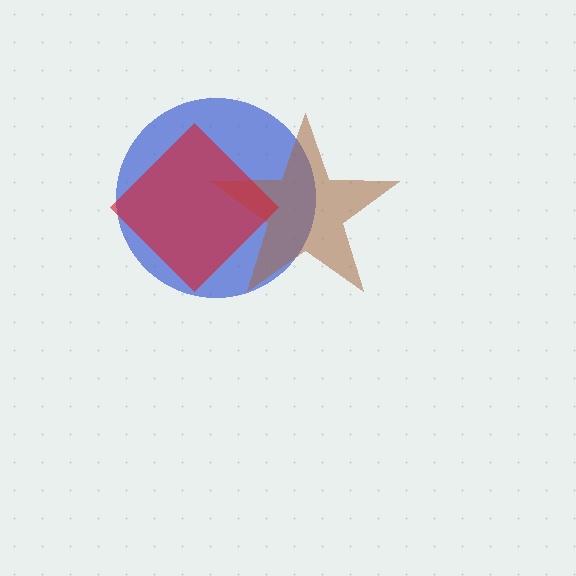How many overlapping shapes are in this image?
There are 3 overlapping shapes in the image.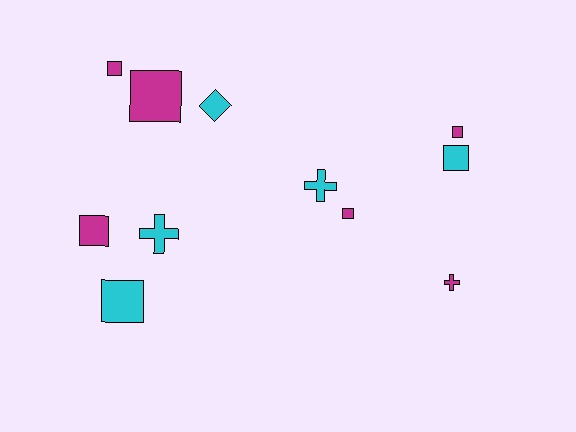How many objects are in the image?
There are 11 objects.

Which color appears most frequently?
Magenta, with 6 objects.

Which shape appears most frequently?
Square, with 7 objects.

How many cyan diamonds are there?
There is 1 cyan diamond.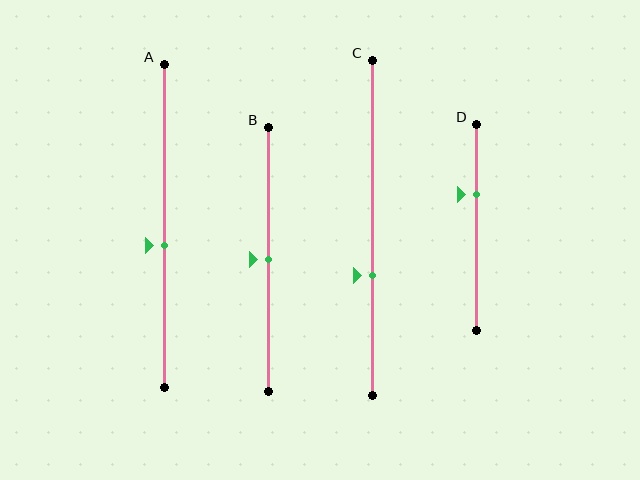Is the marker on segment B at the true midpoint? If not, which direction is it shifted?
Yes, the marker on segment B is at the true midpoint.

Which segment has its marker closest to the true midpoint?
Segment B has its marker closest to the true midpoint.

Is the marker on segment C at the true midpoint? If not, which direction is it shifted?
No, the marker on segment C is shifted downward by about 14% of the segment length.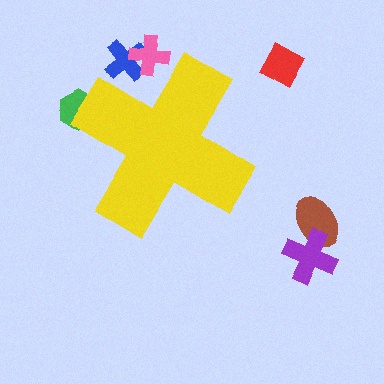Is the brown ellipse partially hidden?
No, the brown ellipse is fully visible.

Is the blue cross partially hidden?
Yes, the blue cross is partially hidden behind the yellow cross.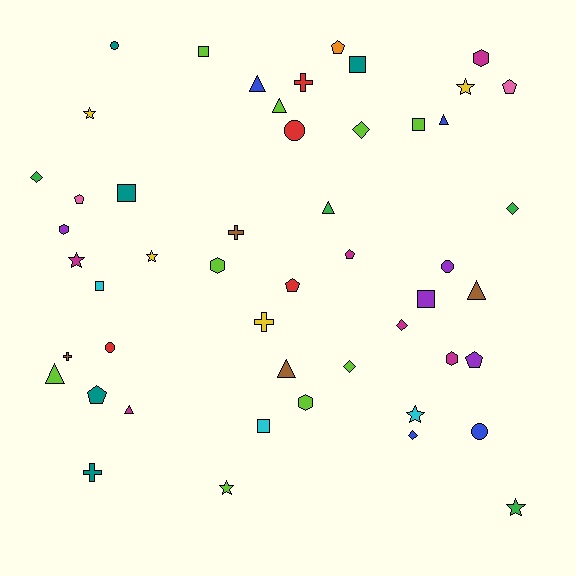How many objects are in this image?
There are 50 objects.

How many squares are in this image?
There are 7 squares.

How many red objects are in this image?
There are 4 red objects.